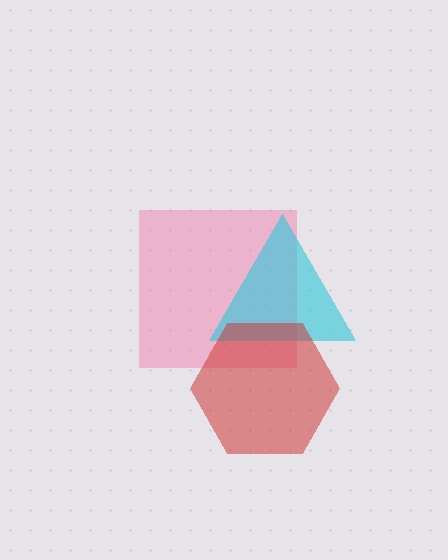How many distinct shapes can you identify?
There are 3 distinct shapes: a pink square, a cyan triangle, a red hexagon.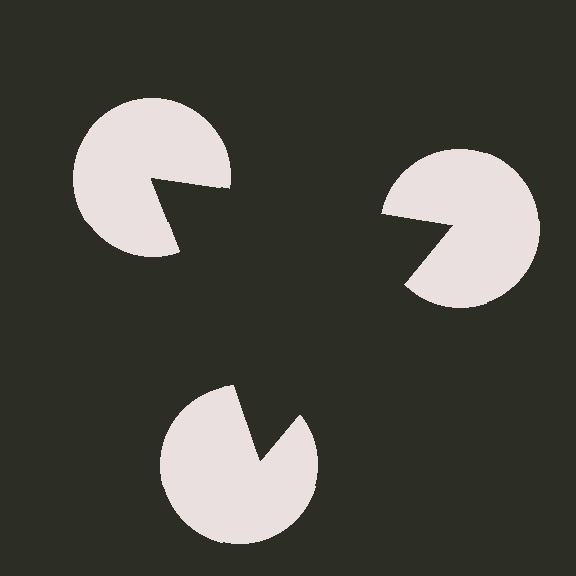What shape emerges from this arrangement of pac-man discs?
An illusory triangle — its edges are inferred from the aligned wedge cuts in the pac-man discs, not physically drawn.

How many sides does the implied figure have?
3 sides.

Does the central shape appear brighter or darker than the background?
It typically appears slightly darker than the background, even though no actual brightness change is drawn.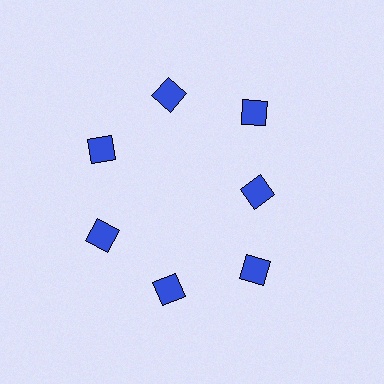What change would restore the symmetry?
The symmetry would be restored by moving it outward, back onto the ring so that all 7 diamonds sit at equal angles and equal distance from the center.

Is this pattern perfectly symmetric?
No. The 7 blue diamonds are arranged in a ring, but one element near the 3 o'clock position is pulled inward toward the center, breaking the 7-fold rotational symmetry.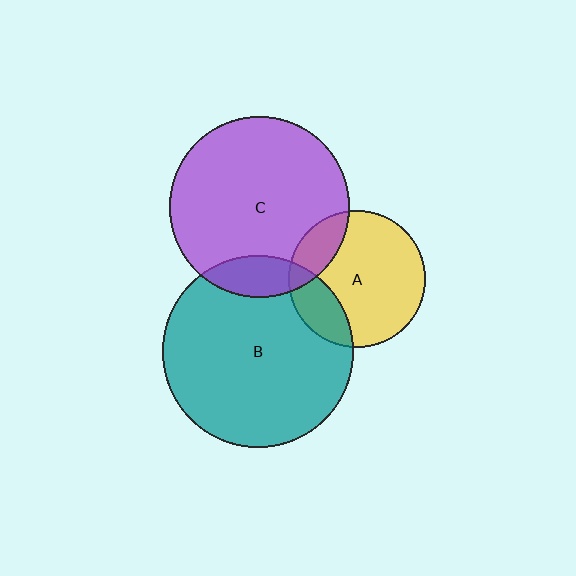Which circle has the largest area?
Circle B (teal).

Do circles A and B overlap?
Yes.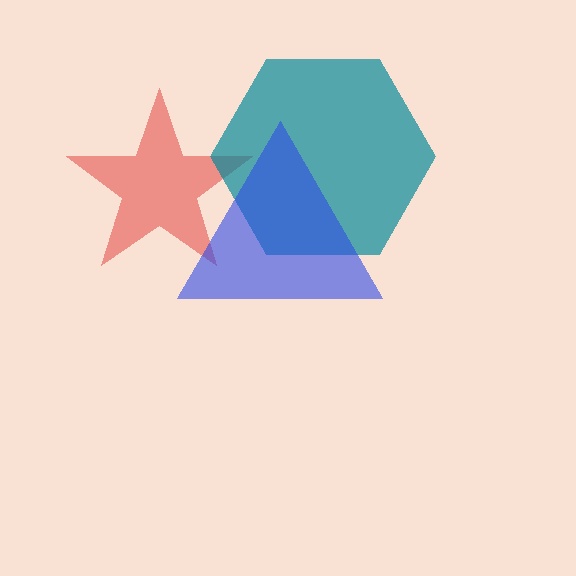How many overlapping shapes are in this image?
There are 3 overlapping shapes in the image.